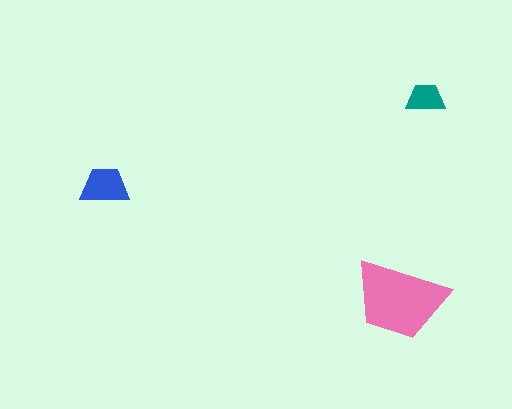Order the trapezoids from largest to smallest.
the pink one, the blue one, the teal one.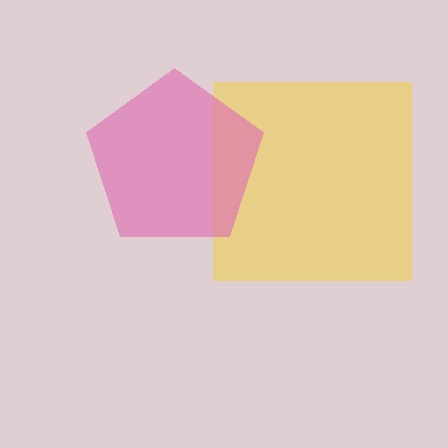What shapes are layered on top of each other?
The layered shapes are: a yellow square, a pink pentagon.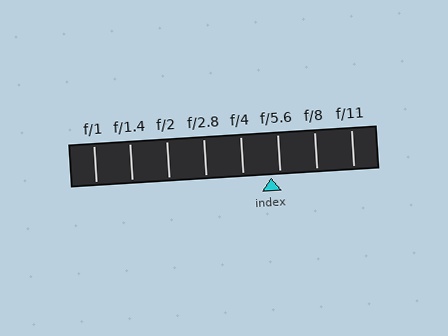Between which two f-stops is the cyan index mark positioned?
The index mark is between f/4 and f/5.6.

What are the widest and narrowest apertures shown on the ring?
The widest aperture shown is f/1 and the narrowest is f/11.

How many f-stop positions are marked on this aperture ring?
There are 8 f-stop positions marked.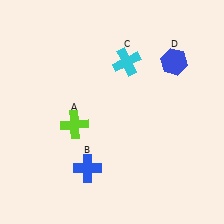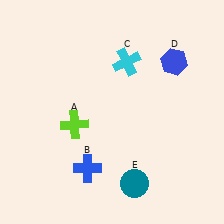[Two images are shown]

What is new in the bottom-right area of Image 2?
A teal circle (E) was added in the bottom-right area of Image 2.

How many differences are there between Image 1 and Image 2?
There is 1 difference between the two images.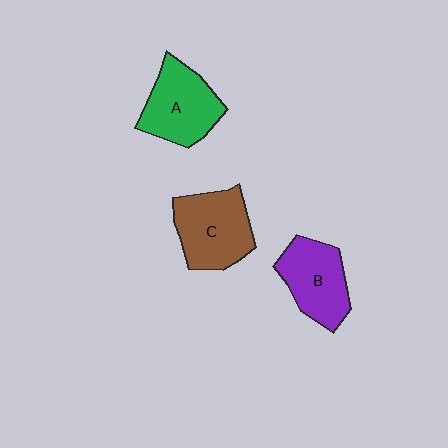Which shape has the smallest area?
Shape B (purple).